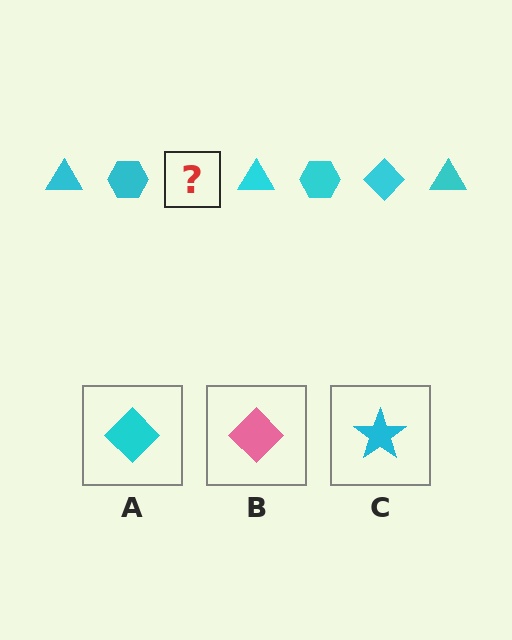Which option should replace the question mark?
Option A.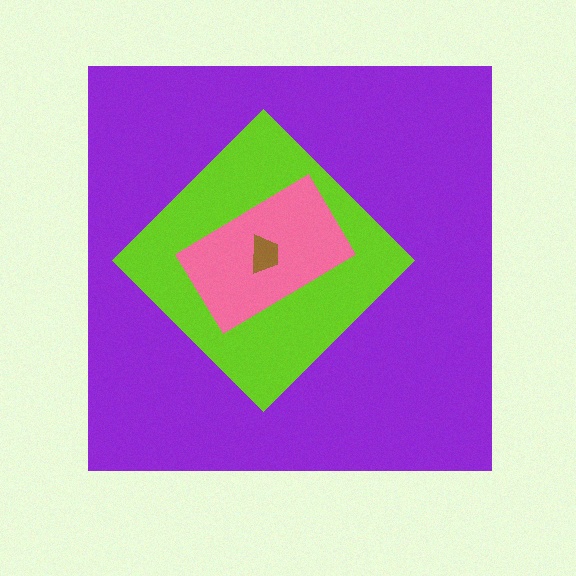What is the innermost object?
The brown trapezoid.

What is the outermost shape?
The purple square.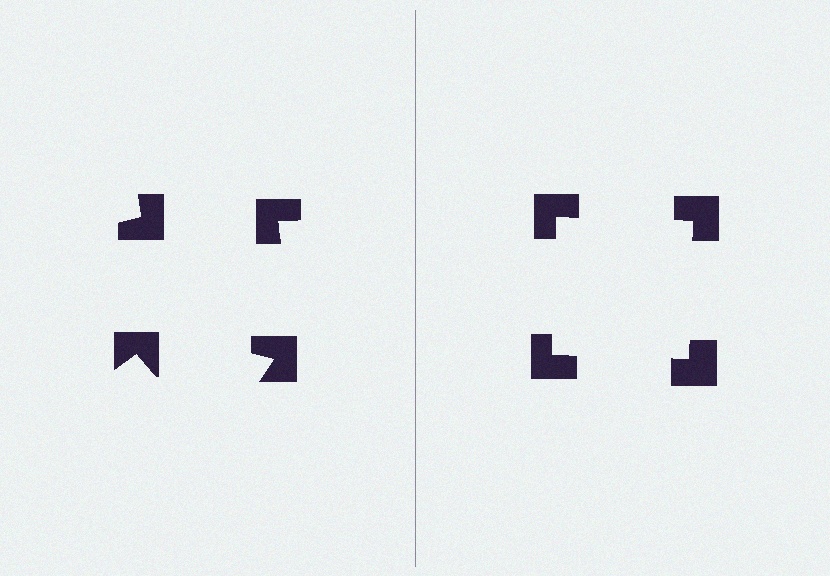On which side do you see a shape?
An illusory square appears on the right side. On the left side the wedge cuts are rotated, so no coherent shape forms.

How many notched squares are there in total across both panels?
8 — 4 on each side.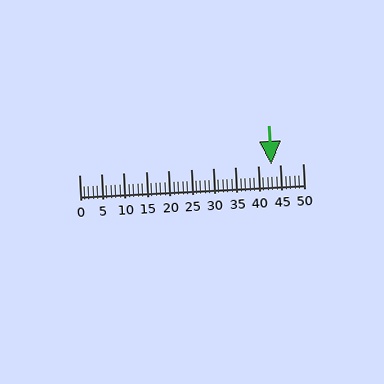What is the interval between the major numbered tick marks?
The major tick marks are spaced 5 units apart.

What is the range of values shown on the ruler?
The ruler shows values from 0 to 50.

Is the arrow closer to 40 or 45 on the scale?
The arrow is closer to 45.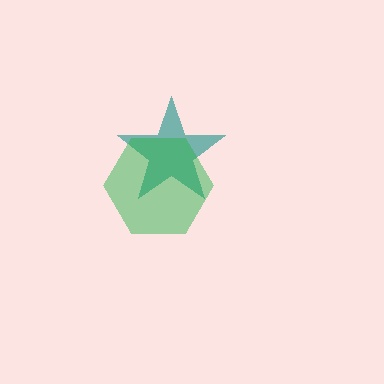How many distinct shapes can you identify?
There are 2 distinct shapes: a teal star, a green hexagon.